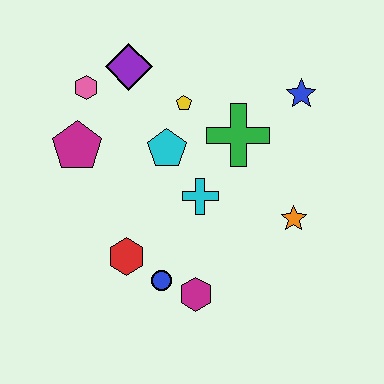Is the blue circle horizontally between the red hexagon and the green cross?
Yes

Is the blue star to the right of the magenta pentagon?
Yes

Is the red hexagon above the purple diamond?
No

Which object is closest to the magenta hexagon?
The blue circle is closest to the magenta hexagon.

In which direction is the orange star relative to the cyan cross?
The orange star is to the right of the cyan cross.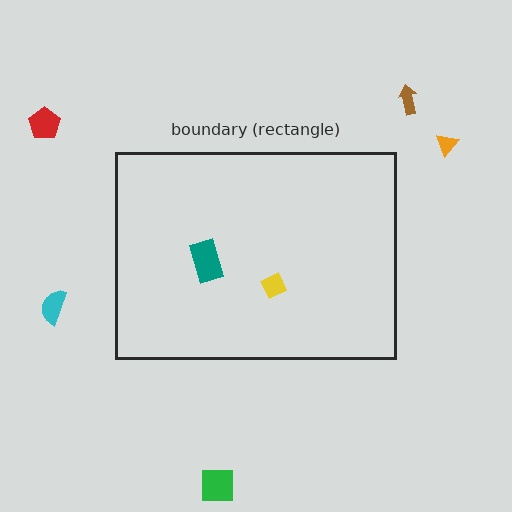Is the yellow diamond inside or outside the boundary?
Inside.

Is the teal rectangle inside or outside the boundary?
Inside.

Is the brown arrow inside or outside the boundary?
Outside.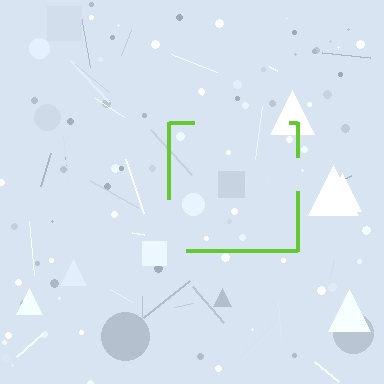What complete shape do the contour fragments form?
The contour fragments form a square.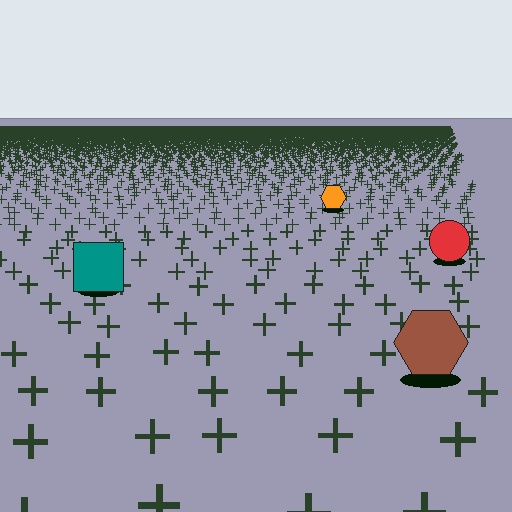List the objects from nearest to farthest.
From nearest to farthest: the brown hexagon, the teal square, the red circle, the orange hexagon.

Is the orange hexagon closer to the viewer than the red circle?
No. The red circle is closer — you can tell from the texture gradient: the ground texture is coarser near it.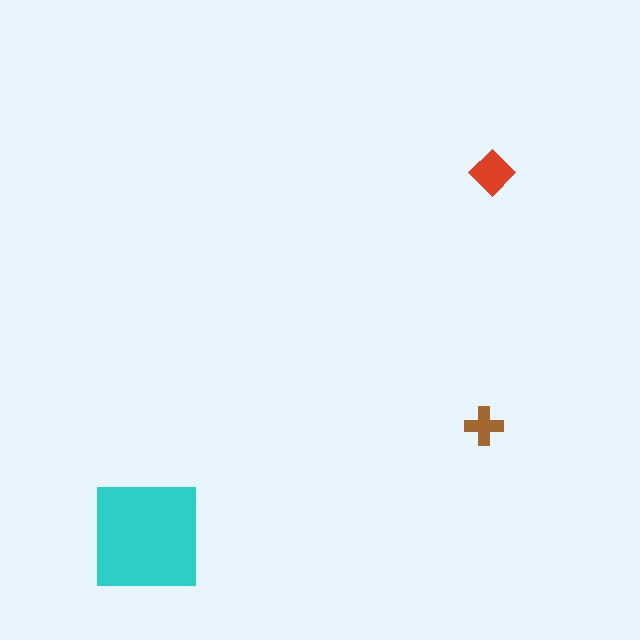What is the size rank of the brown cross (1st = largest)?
3rd.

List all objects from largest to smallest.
The cyan square, the red diamond, the brown cross.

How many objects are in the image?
There are 3 objects in the image.